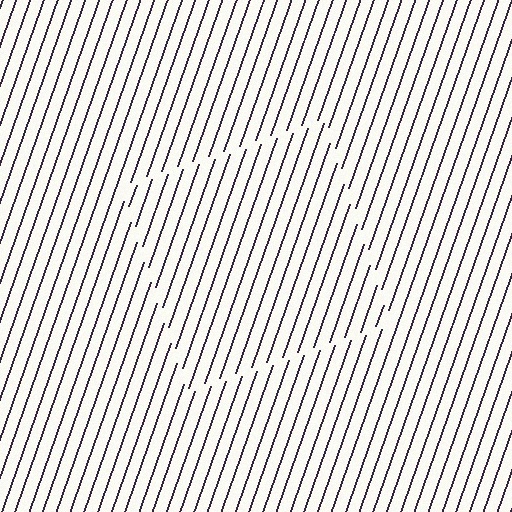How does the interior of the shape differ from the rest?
The interior of the shape contains the same grating, shifted by half a period — the contour is defined by the phase discontinuity where line-ends from the inner and outer gratings abut.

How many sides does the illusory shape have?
4 sides — the line-ends trace a square.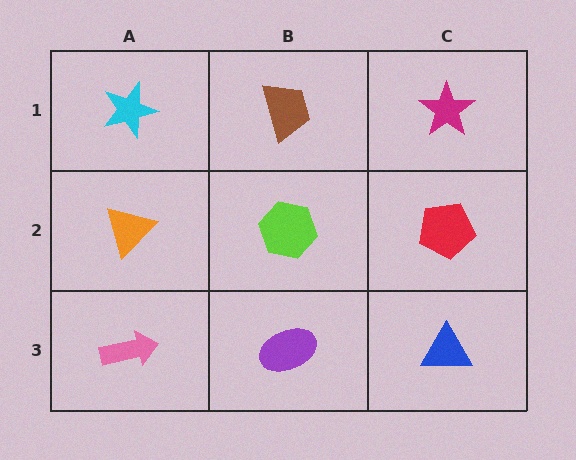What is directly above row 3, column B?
A lime hexagon.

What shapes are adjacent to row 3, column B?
A lime hexagon (row 2, column B), a pink arrow (row 3, column A), a blue triangle (row 3, column C).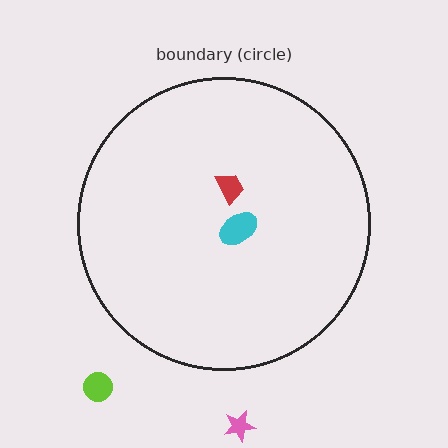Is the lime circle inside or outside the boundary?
Outside.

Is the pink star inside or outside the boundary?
Outside.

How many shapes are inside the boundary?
2 inside, 2 outside.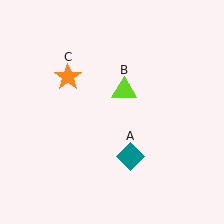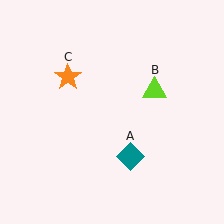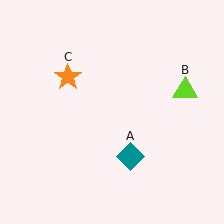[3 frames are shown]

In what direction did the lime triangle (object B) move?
The lime triangle (object B) moved right.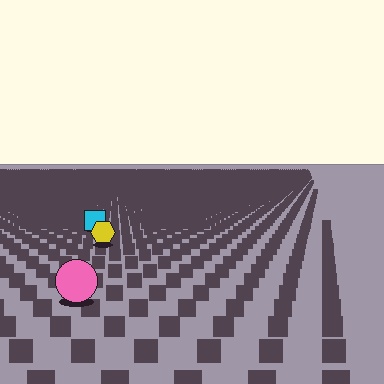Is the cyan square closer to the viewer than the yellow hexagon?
No. The yellow hexagon is closer — you can tell from the texture gradient: the ground texture is coarser near it.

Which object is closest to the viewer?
The pink circle is closest. The texture marks near it are larger and more spread out.